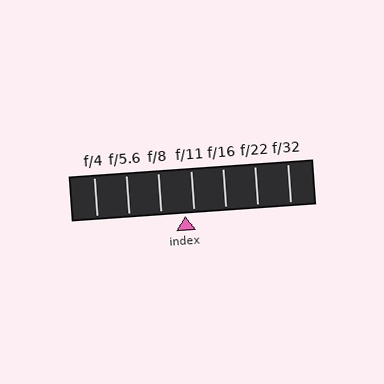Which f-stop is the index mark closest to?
The index mark is closest to f/11.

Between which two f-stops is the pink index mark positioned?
The index mark is between f/8 and f/11.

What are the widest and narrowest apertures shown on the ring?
The widest aperture shown is f/4 and the narrowest is f/32.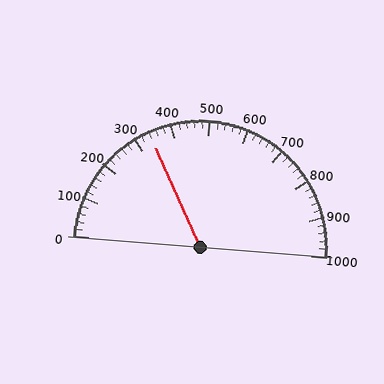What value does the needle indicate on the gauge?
The needle indicates approximately 340.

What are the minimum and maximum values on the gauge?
The gauge ranges from 0 to 1000.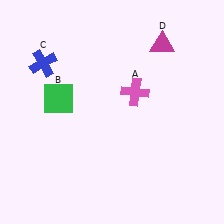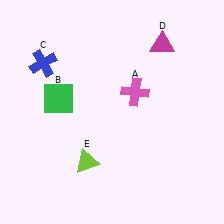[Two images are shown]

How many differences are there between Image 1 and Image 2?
There is 1 difference between the two images.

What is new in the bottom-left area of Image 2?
A lime triangle (E) was added in the bottom-left area of Image 2.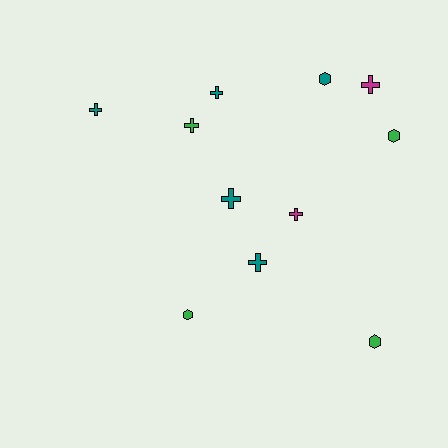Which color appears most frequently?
Teal, with 5 objects.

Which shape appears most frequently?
Cross, with 7 objects.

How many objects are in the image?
There are 11 objects.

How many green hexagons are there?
There are 3 green hexagons.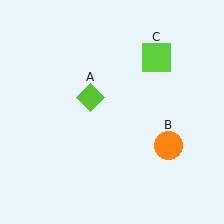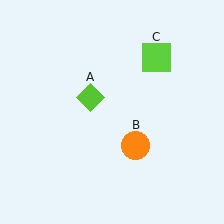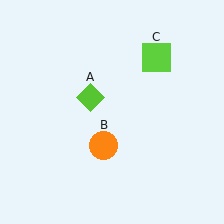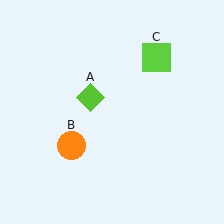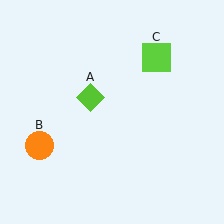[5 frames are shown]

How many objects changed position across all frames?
1 object changed position: orange circle (object B).